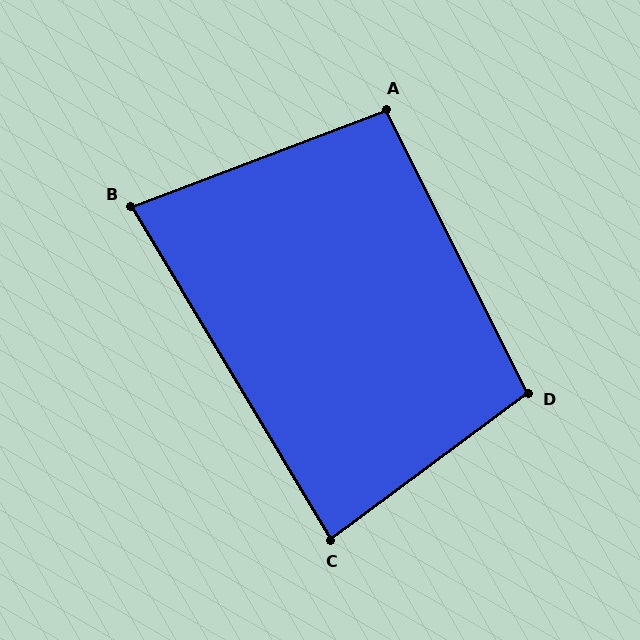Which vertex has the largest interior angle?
D, at approximately 100 degrees.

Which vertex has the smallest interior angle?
B, at approximately 80 degrees.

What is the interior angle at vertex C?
Approximately 84 degrees (acute).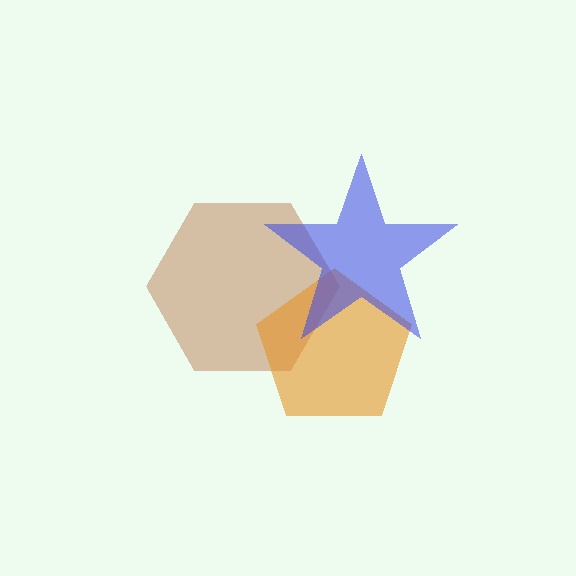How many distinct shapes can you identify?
There are 3 distinct shapes: a brown hexagon, an orange pentagon, a blue star.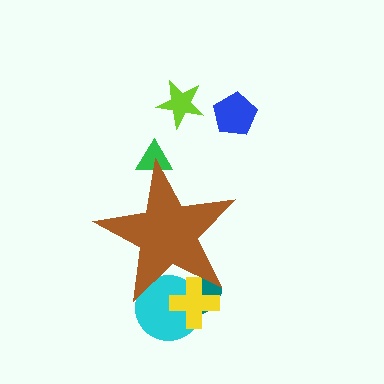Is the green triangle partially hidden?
Yes, the green triangle is partially hidden behind the brown star.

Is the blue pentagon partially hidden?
No, the blue pentagon is fully visible.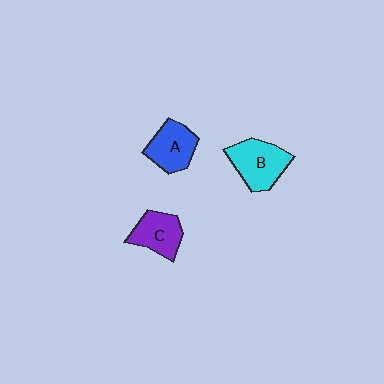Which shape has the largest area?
Shape B (cyan).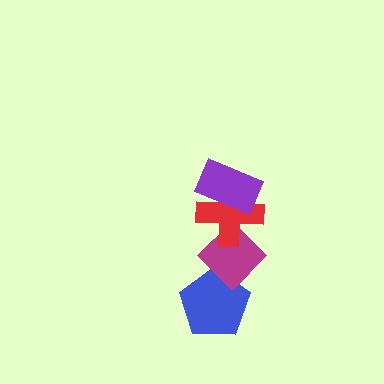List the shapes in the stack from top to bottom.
From top to bottom: the purple rectangle, the red cross, the magenta diamond, the blue pentagon.